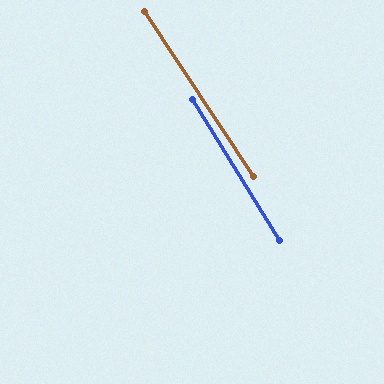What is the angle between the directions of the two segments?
Approximately 2 degrees.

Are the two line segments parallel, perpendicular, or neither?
Parallel — their directions differ by only 1.9°.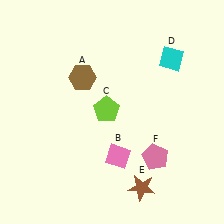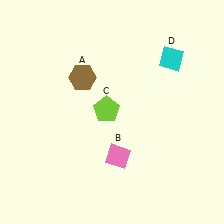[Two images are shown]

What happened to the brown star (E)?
The brown star (E) was removed in Image 2. It was in the bottom-right area of Image 1.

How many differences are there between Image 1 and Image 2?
There are 2 differences between the two images.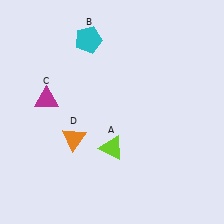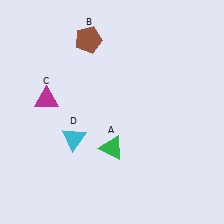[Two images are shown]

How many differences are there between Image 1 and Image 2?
There are 3 differences between the two images.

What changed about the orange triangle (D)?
In Image 1, D is orange. In Image 2, it changed to cyan.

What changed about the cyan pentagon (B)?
In Image 1, B is cyan. In Image 2, it changed to brown.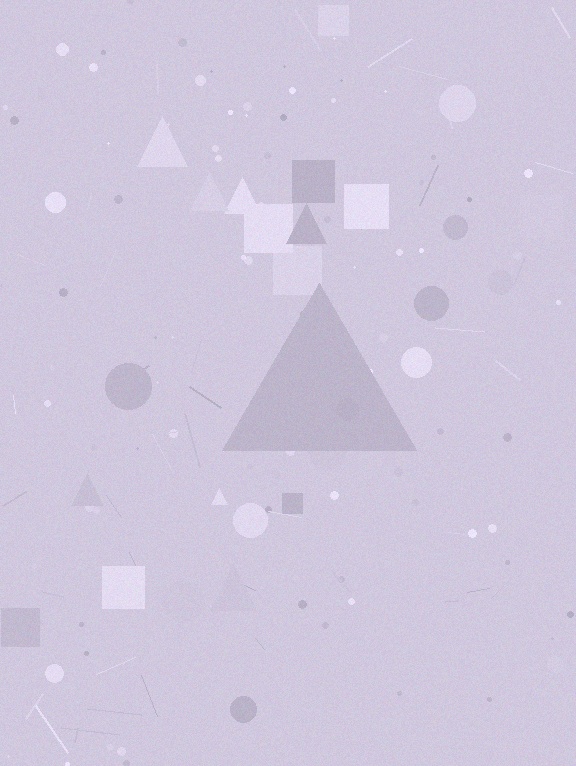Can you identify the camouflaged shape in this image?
The camouflaged shape is a triangle.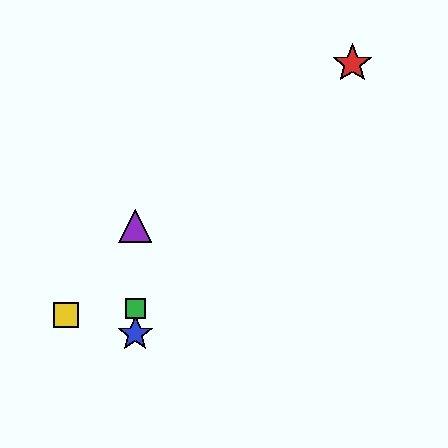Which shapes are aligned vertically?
The blue star, the green square, the purple triangle are aligned vertically.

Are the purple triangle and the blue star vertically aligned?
Yes, both are at x≈135.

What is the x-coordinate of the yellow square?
The yellow square is at x≈66.